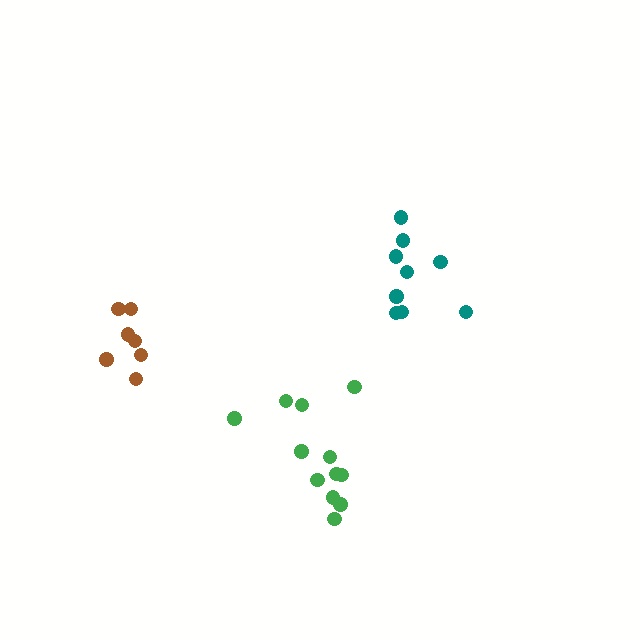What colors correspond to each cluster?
The clusters are colored: brown, green, teal.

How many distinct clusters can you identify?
There are 3 distinct clusters.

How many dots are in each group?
Group 1: 7 dots, Group 2: 12 dots, Group 3: 9 dots (28 total).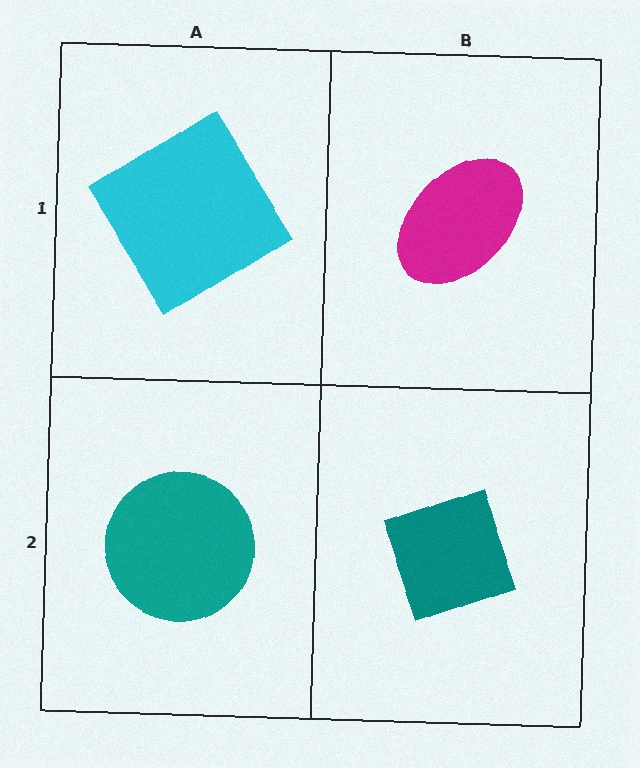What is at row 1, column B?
A magenta ellipse.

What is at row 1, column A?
A cyan diamond.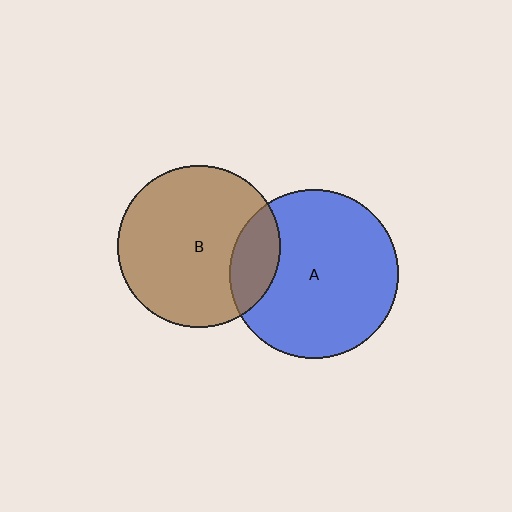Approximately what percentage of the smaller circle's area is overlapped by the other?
Approximately 20%.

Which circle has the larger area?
Circle A (blue).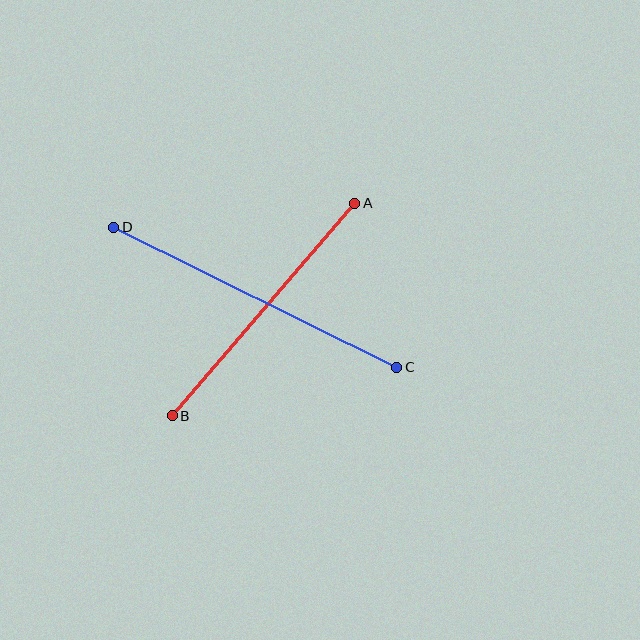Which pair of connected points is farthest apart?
Points C and D are farthest apart.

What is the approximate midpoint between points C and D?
The midpoint is at approximately (255, 297) pixels.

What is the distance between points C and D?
The distance is approximately 316 pixels.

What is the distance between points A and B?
The distance is approximately 280 pixels.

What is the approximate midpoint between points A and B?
The midpoint is at approximately (263, 309) pixels.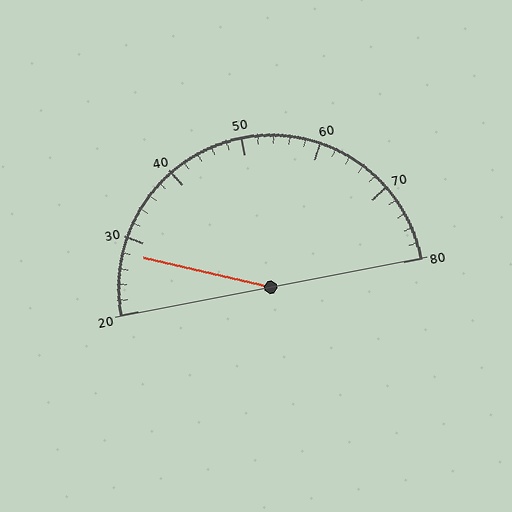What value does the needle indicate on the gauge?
The needle indicates approximately 28.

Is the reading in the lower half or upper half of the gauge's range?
The reading is in the lower half of the range (20 to 80).